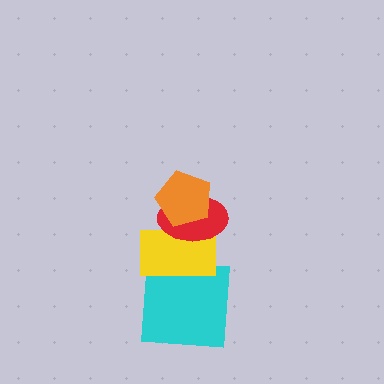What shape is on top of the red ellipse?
The orange pentagon is on top of the red ellipse.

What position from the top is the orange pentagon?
The orange pentagon is 1st from the top.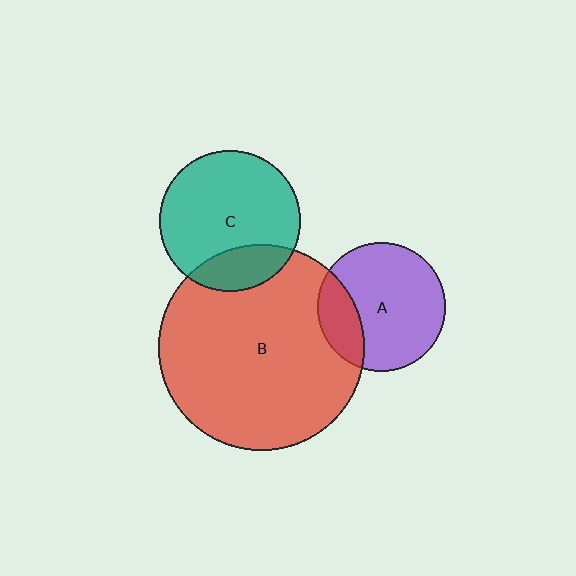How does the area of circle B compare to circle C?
Approximately 2.1 times.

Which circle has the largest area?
Circle B (red).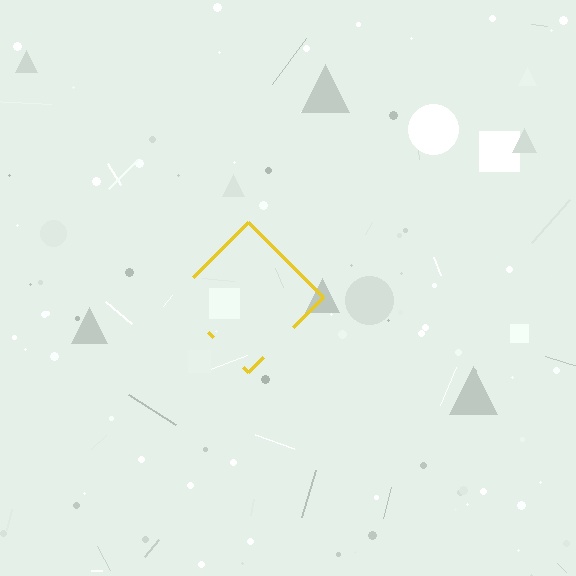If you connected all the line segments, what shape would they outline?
They would outline a diamond.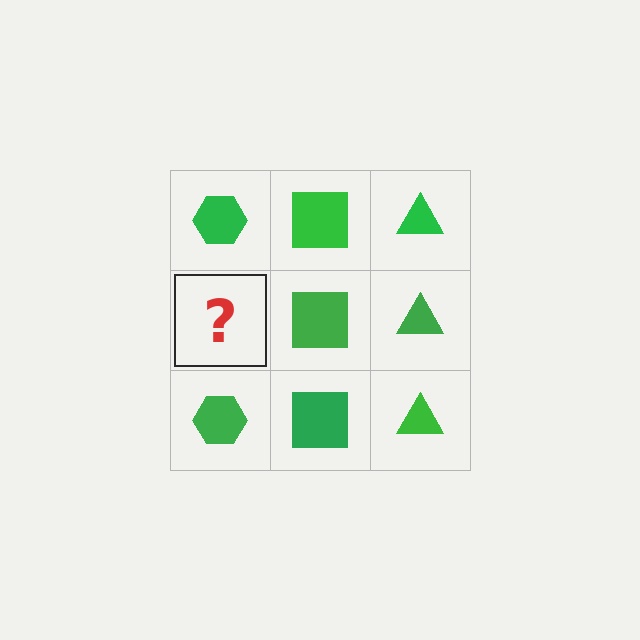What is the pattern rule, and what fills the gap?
The rule is that each column has a consistent shape. The gap should be filled with a green hexagon.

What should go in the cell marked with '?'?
The missing cell should contain a green hexagon.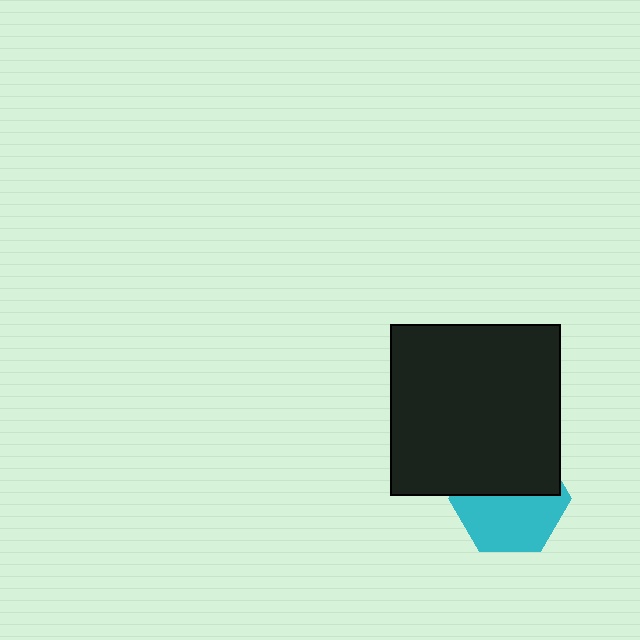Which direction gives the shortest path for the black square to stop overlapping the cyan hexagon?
Moving up gives the shortest separation.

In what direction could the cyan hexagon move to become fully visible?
The cyan hexagon could move down. That would shift it out from behind the black square entirely.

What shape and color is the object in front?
The object in front is a black square.